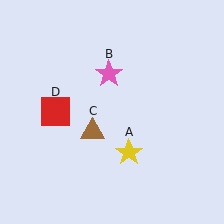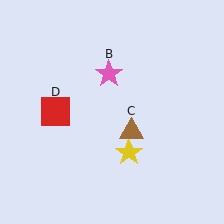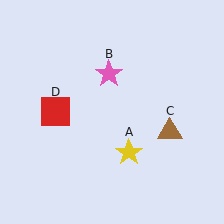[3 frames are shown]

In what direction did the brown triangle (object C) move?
The brown triangle (object C) moved right.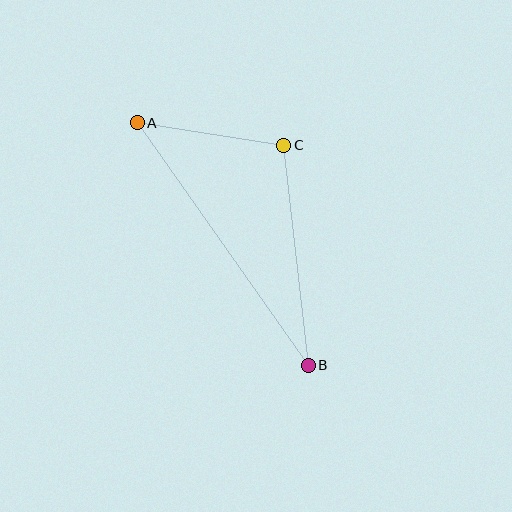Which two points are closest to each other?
Points A and C are closest to each other.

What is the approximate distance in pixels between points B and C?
The distance between B and C is approximately 221 pixels.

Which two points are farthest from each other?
Points A and B are farthest from each other.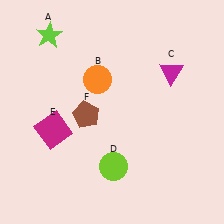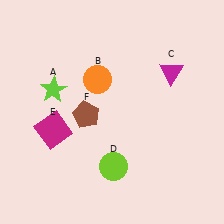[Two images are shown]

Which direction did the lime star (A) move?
The lime star (A) moved down.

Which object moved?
The lime star (A) moved down.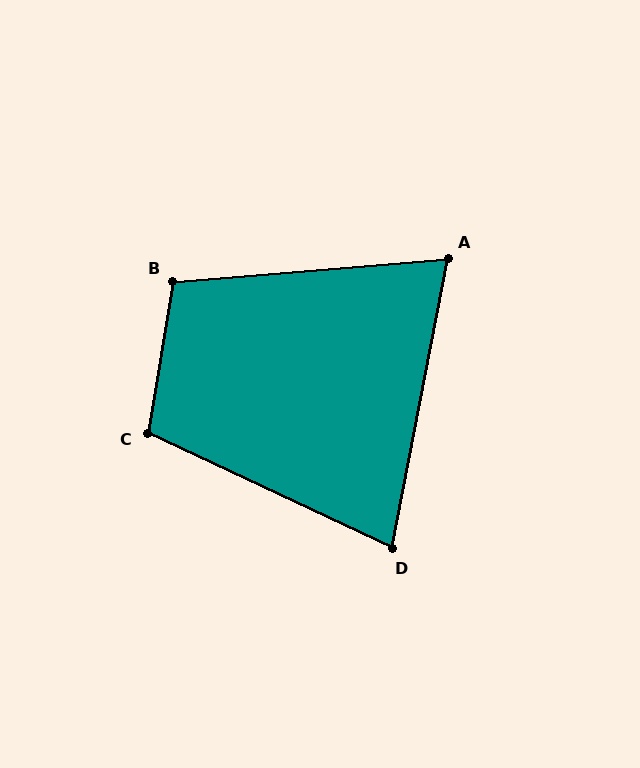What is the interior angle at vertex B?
Approximately 104 degrees (obtuse).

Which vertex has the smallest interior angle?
A, at approximately 74 degrees.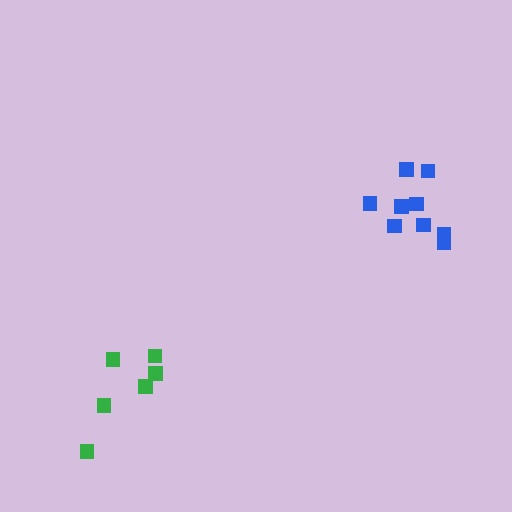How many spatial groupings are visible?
There are 2 spatial groupings.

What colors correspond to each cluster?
The clusters are colored: blue, green.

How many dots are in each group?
Group 1: 9 dots, Group 2: 6 dots (15 total).